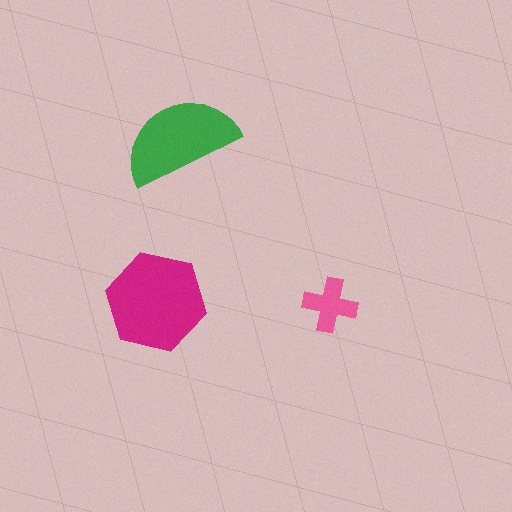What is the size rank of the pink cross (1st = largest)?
3rd.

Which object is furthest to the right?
The pink cross is rightmost.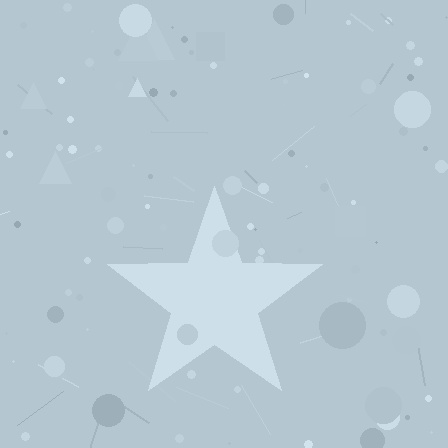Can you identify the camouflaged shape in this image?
The camouflaged shape is a star.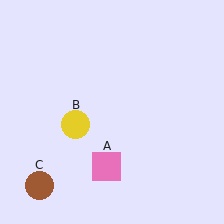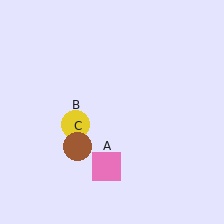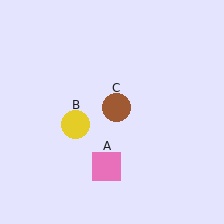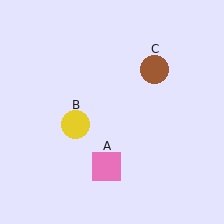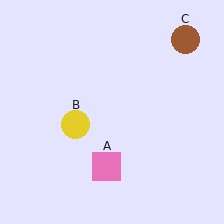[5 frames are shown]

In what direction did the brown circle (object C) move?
The brown circle (object C) moved up and to the right.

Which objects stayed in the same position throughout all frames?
Pink square (object A) and yellow circle (object B) remained stationary.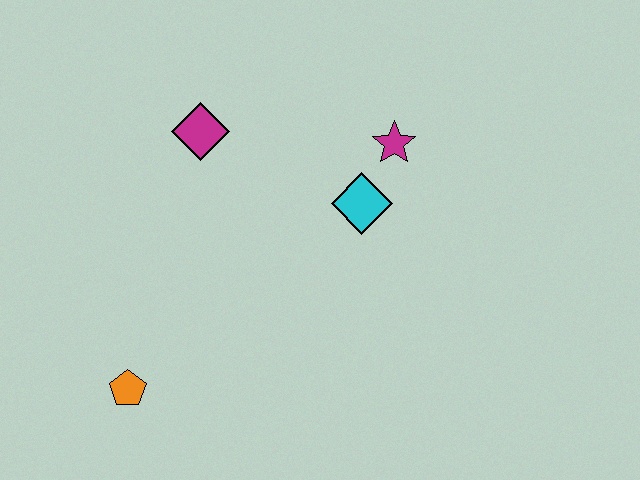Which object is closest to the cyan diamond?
The magenta star is closest to the cyan diamond.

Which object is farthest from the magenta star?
The orange pentagon is farthest from the magenta star.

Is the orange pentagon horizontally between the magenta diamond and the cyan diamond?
No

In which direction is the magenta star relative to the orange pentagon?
The magenta star is to the right of the orange pentagon.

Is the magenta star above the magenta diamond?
No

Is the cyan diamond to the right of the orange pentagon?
Yes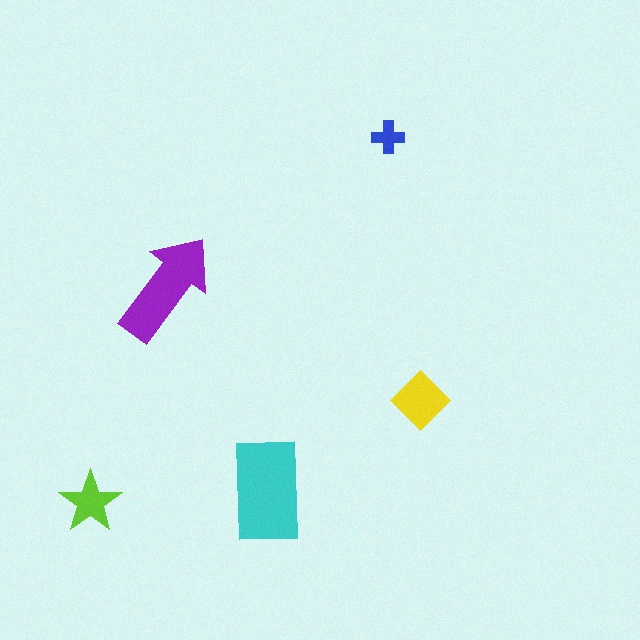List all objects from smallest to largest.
The blue cross, the lime star, the yellow diamond, the purple arrow, the cyan rectangle.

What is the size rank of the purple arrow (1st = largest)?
2nd.